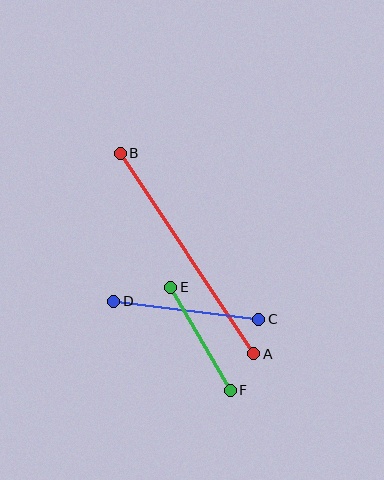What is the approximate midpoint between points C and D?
The midpoint is at approximately (186, 310) pixels.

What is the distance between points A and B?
The distance is approximately 241 pixels.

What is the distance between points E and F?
The distance is approximately 119 pixels.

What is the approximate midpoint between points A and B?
The midpoint is at approximately (187, 254) pixels.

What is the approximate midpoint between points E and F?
The midpoint is at approximately (200, 339) pixels.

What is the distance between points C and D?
The distance is approximately 146 pixels.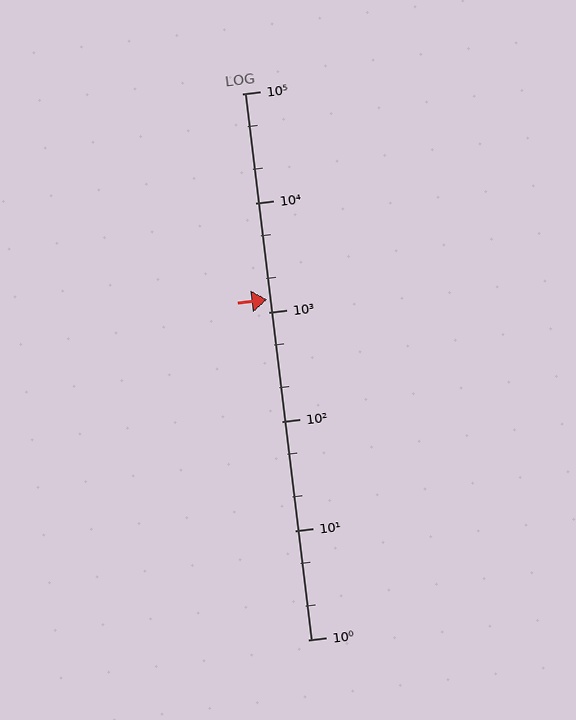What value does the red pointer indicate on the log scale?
The pointer indicates approximately 1300.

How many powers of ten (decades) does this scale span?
The scale spans 5 decades, from 1 to 100000.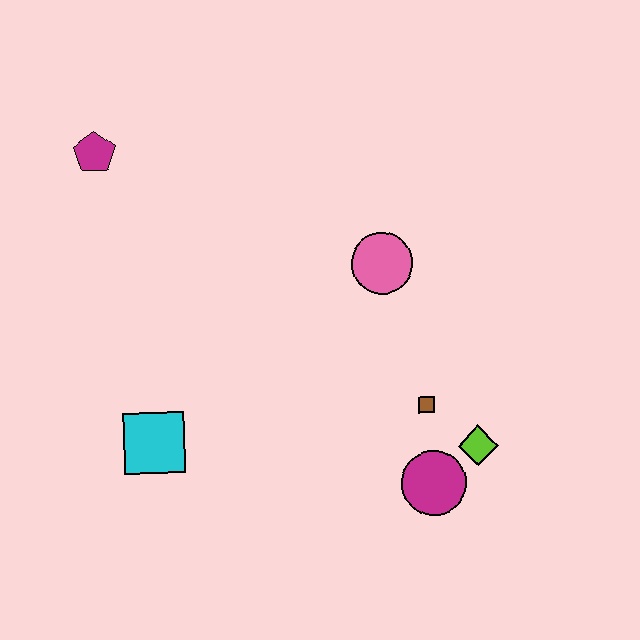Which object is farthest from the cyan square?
The lime diamond is farthest from the cyan square.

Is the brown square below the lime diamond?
No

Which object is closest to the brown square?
The lime diamond is closest to the brown square.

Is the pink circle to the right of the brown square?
No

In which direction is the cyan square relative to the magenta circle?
The cyan square is to the left of the magenta circle.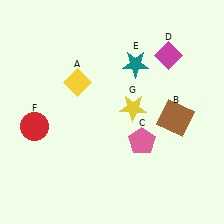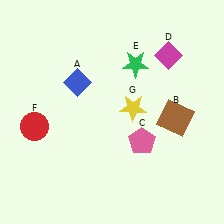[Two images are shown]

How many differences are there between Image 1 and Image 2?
There are 2 differences between the two images.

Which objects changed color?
A changed from yellow to blue. E changed from teal to green.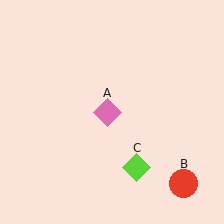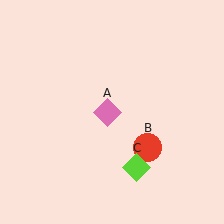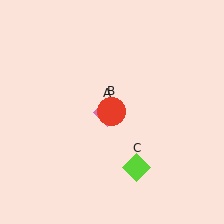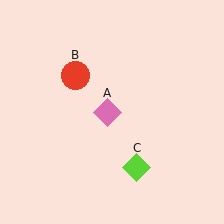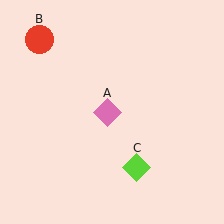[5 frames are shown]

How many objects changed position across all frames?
1 object changed position: red circle (object B).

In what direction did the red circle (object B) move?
The red circle (object B) moved up and to the left.